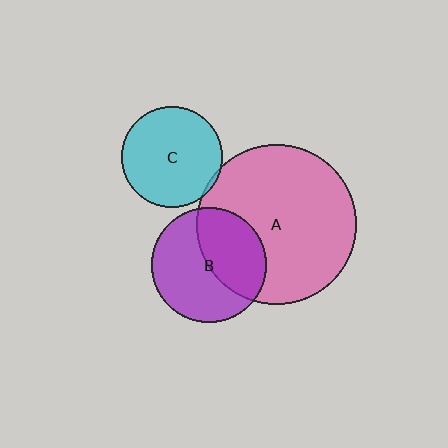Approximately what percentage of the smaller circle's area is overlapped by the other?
Approximately 45%.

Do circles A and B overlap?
Yes.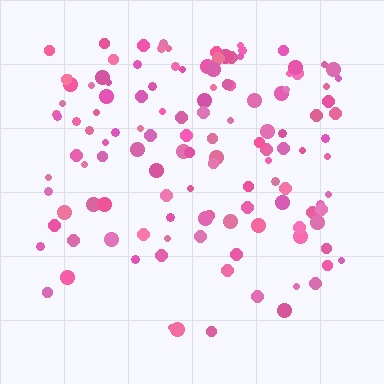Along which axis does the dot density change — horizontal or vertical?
Vertical.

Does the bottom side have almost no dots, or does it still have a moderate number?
Still a moderate number, just noticeably fewer than the top.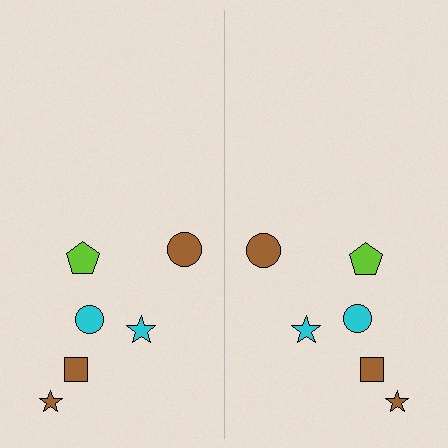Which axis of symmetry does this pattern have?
The pattern has a vertical axis of symmetry running through the center of the image.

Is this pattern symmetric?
Yes, this pattern has bilateral (reflection) symmetry.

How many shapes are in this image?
There are 12 shapes in this image.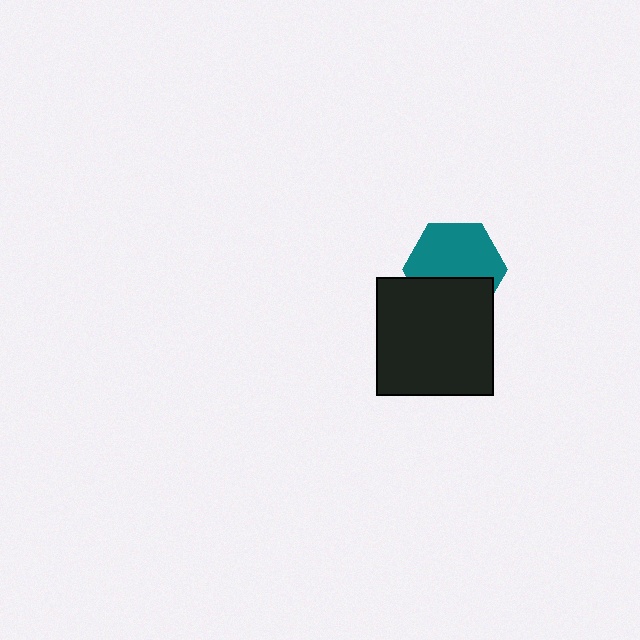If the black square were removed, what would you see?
You would see the complete teal hexagon.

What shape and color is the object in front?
The object in front is a black square.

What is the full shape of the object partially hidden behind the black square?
The partially hidden object is a teal hexagon.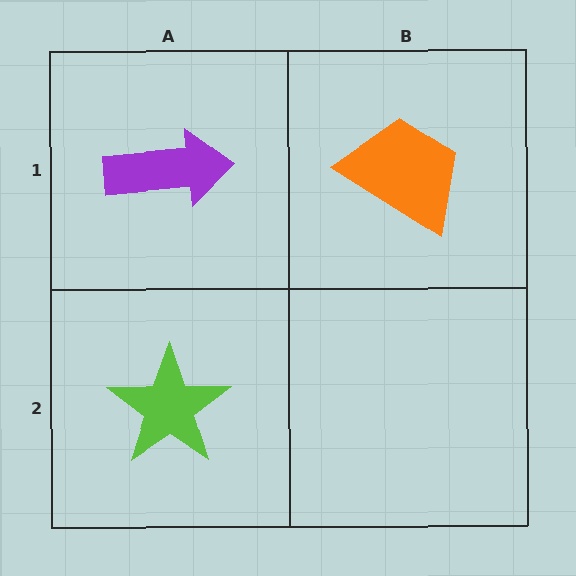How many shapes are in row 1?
2 shapes.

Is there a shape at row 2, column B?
No, that cell is empty.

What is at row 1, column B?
An orange trapezoid.